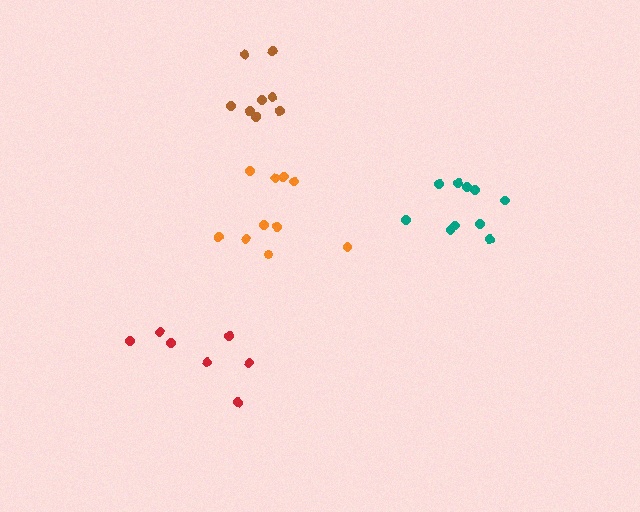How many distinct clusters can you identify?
There are 4 distinct clusters.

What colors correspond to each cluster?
The clusters are colored: red, teal, orange, brown.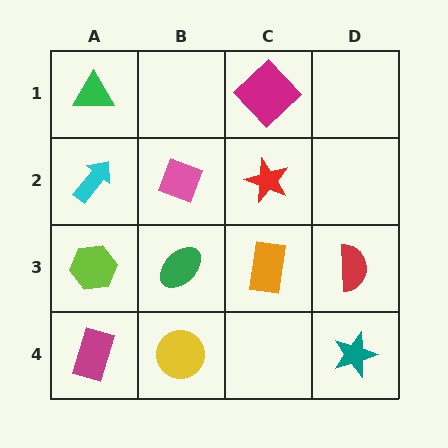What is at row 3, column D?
A red semicircle.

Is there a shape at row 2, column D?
No, that cell is empty.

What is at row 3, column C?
An orange rectangle.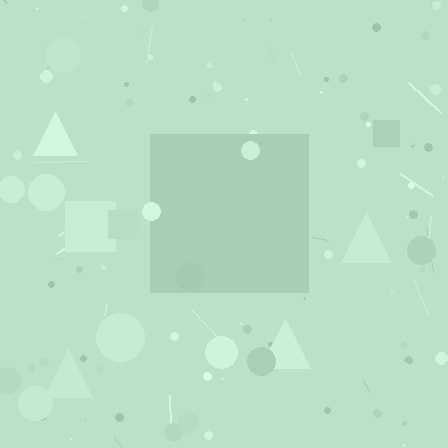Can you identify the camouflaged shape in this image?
The camouflaged shape is a square.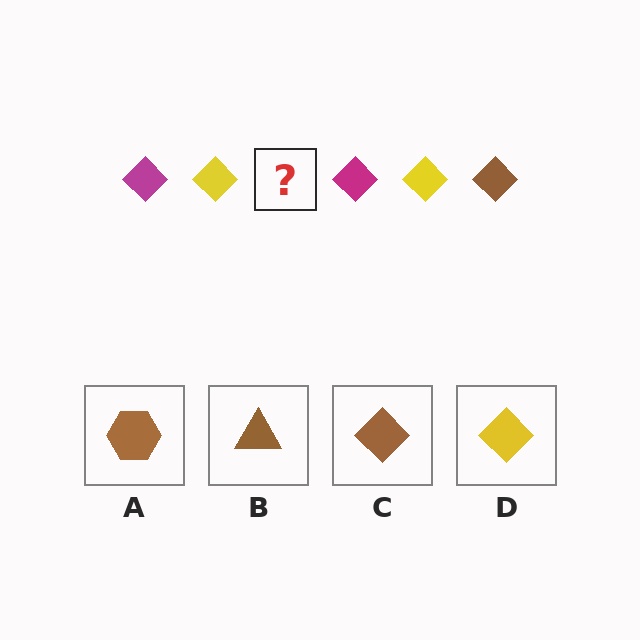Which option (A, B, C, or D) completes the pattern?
C.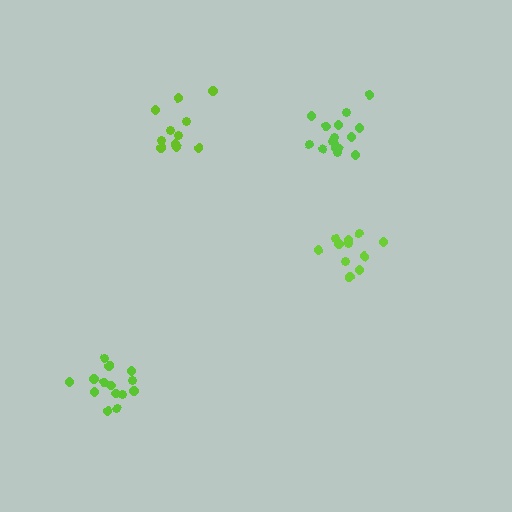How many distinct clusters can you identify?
There are 4 distinct clusters.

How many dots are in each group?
Group 1: 11 dots, Group 2: 14 dots, Group 3: 16 dots, Group 4: 11 dots (52 total).